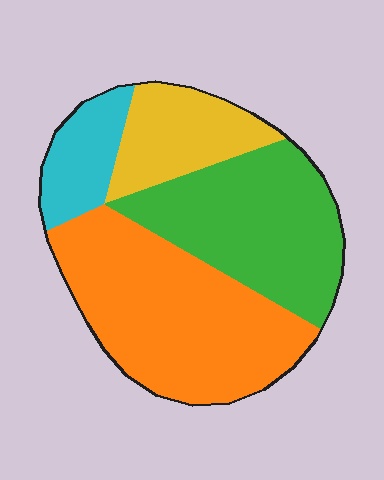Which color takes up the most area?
Orange, at roughly 40%.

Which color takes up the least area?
Cyan, at roughly 10%.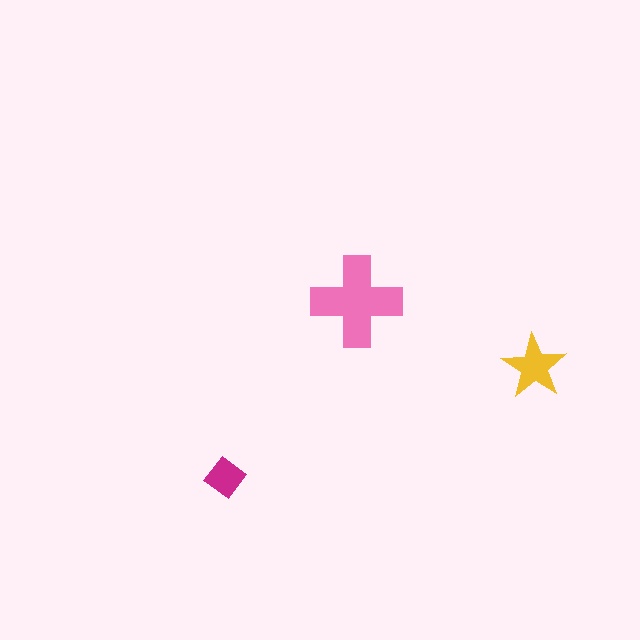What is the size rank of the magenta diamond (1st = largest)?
3rd.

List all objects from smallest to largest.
The magenta diamond, the yellow star, the pink cross.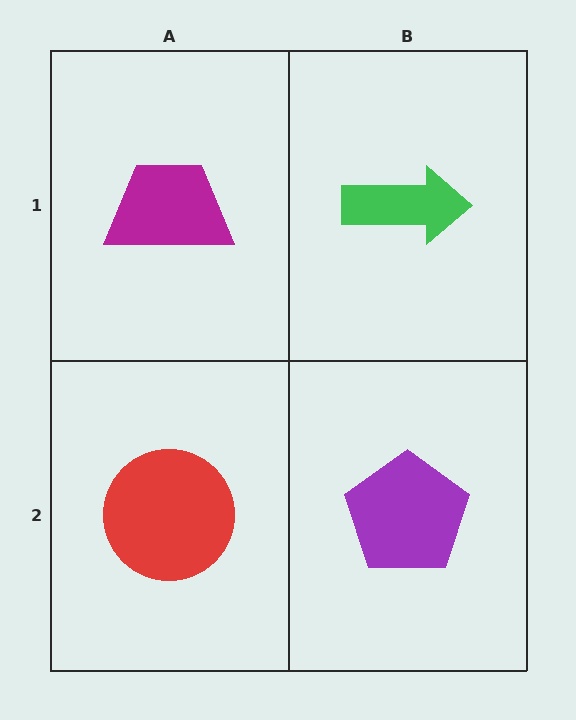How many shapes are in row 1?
2 shapes.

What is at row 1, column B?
A green arrow.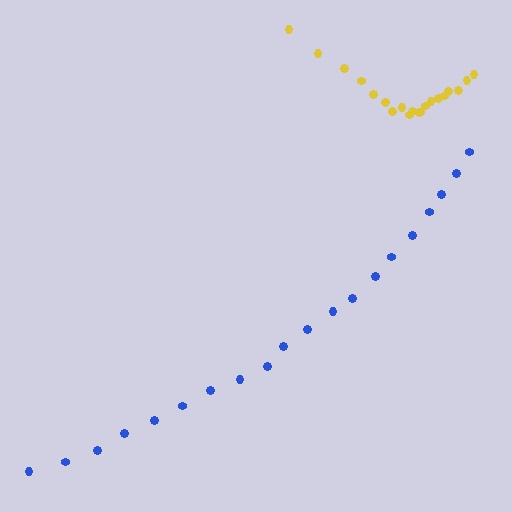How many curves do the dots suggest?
There are 2 distinct paths.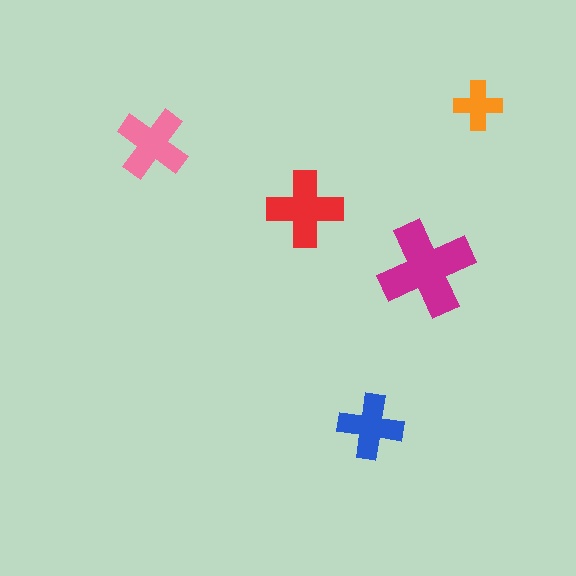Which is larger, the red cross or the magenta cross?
The magenta one.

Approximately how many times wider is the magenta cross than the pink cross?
About 1.5 times wider.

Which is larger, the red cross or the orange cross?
The red one.